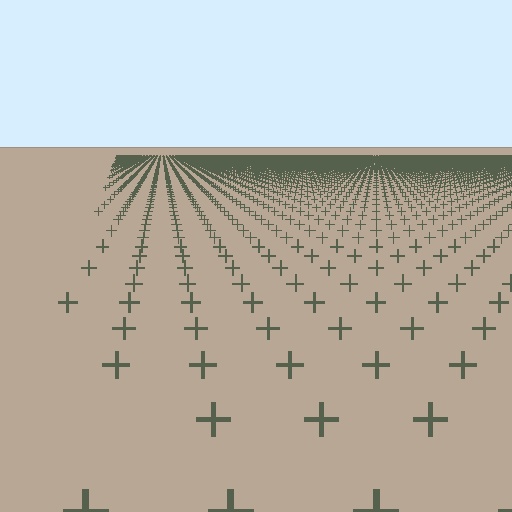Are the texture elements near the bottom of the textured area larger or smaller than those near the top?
Larger. Near the bottom, elements are closer to the viewer and appear at a bigger on-screen size.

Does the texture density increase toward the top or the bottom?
Density increases toward the top.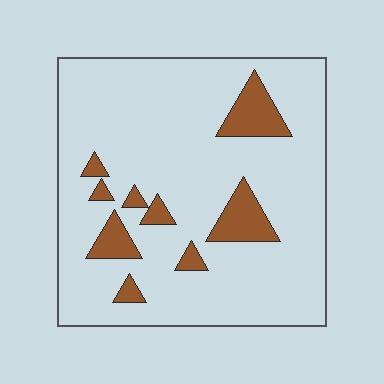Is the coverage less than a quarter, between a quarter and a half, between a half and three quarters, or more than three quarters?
Less than a quarter.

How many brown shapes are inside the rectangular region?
9.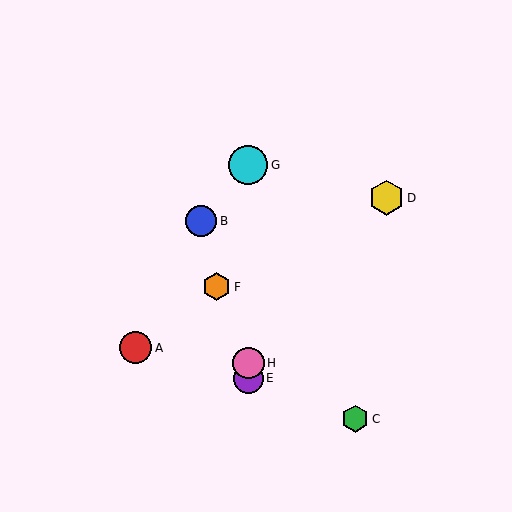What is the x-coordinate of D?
Object D is at x≈386.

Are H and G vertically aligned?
Yes, both are at x≈248.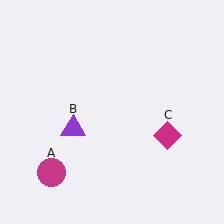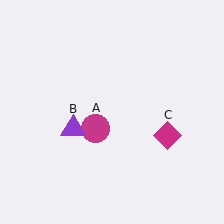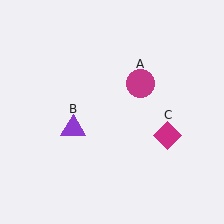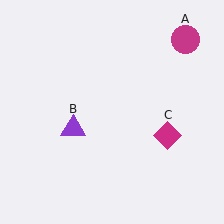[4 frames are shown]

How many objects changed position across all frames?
1 object changed position: magenta circle (object A).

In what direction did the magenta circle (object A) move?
The magenta circle (object A) moved up and to the right.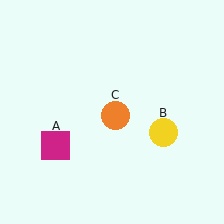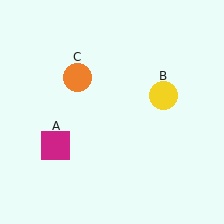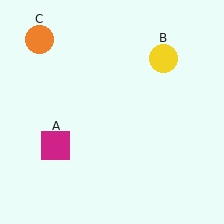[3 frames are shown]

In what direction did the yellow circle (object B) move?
The yellow circle (object B) moved up.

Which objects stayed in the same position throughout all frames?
Magenta square (object A) remained stationary.